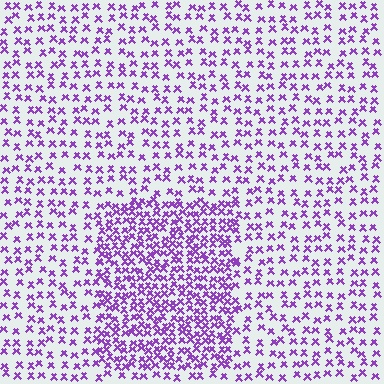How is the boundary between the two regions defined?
The boundary is defined by a change in element density (approximately 2.1x ratio). All elements are the same color, size, and shape.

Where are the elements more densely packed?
The elements are more densely packed inside the rectangle boundary.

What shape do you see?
I see a rectangle.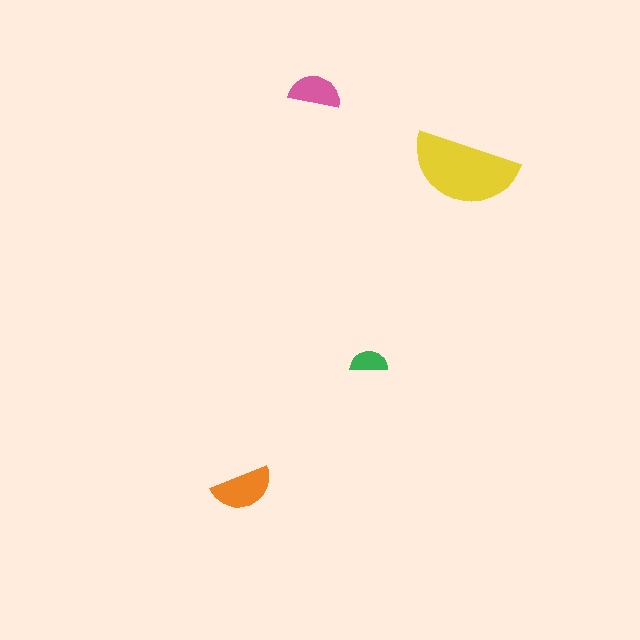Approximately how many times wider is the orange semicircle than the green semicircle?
About 1.5 times wider.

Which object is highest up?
The pink semicircle is topmost.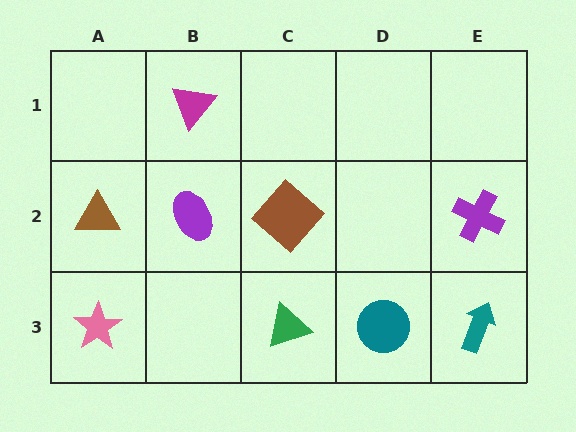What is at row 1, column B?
A magenta triangle.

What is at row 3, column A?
A pink star.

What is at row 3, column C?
A green triangle.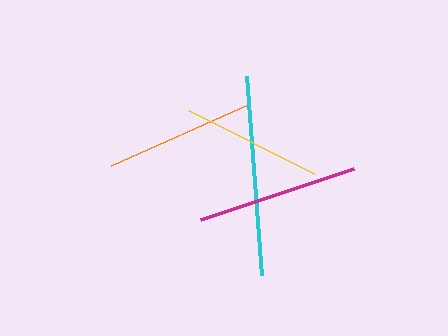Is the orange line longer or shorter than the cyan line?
The cyan line is longer than the orange line.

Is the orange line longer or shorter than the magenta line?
The magenta line is longer than the orange line.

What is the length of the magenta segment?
The magenta segment is approximately 162 pixels long.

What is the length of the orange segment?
The orange segment is approximately 153 pixels long.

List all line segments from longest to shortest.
From longest to shortest: cyan, magenta, orange, yellow.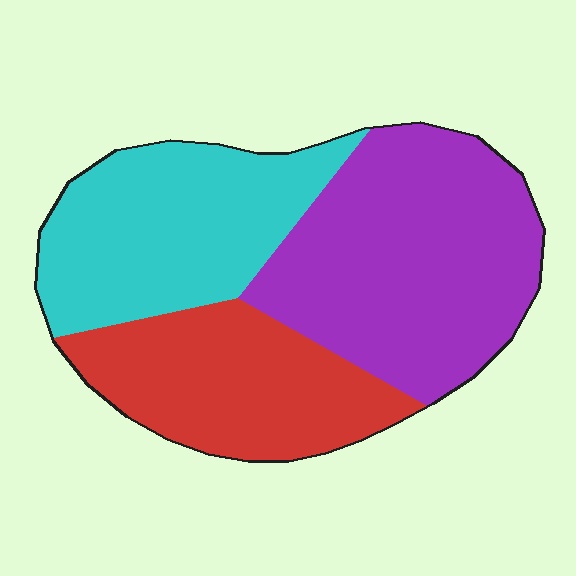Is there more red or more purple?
Purple.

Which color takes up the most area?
Purple, at roughly 40%.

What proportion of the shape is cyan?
Cyan takes up between a quarter and a half of the shape.